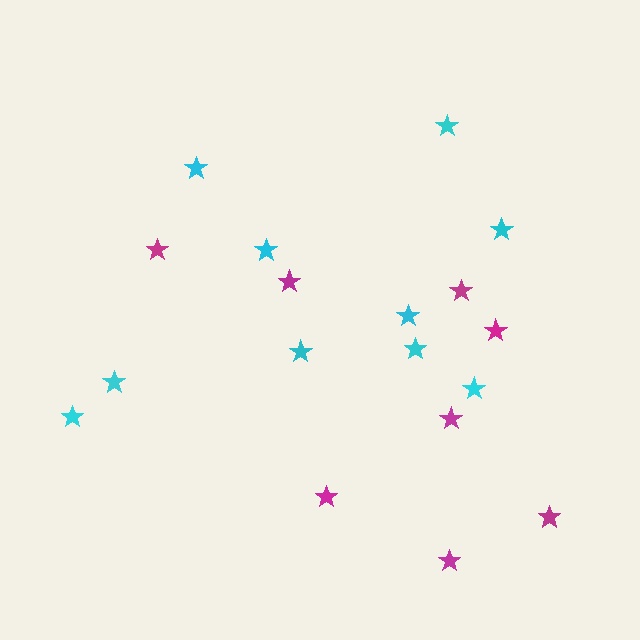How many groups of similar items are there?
There are 2 groups: one group of cyan stars (10) and one group of magenta stars (8).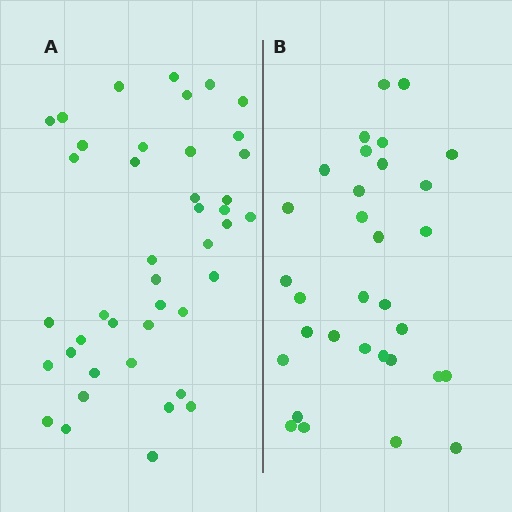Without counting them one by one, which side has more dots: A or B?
Region A (the left region) has more dots.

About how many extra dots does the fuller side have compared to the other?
Region A has roughly 10 or so more dots than region B.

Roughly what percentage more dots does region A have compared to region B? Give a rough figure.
About 30% more.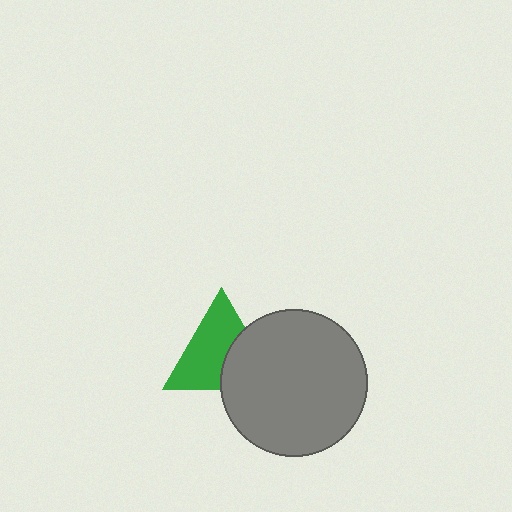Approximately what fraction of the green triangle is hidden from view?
Roughly 37% of the green triangle is hidden behind the gray circle.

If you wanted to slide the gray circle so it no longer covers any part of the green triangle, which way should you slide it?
Slide it right — that is the most direct way to separate the two shapes.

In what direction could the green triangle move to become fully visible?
The green triangle could move left. That would shift it out from behind the gray circle entirely.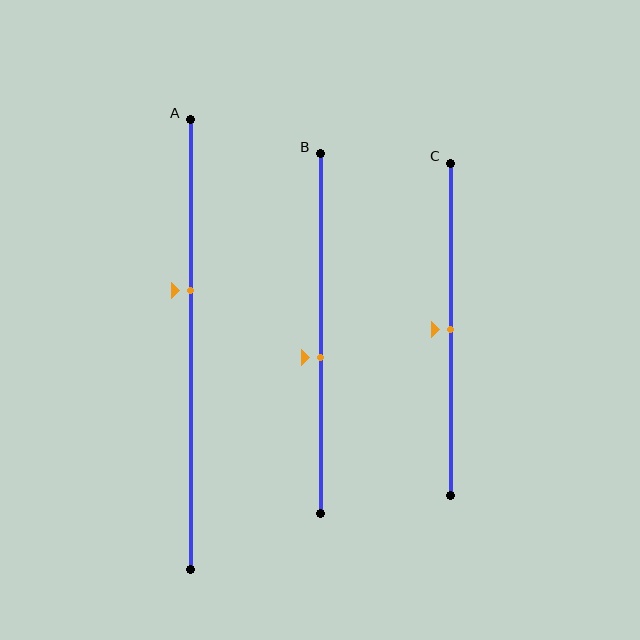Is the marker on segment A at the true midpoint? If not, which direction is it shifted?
No, the marker on segment A is shifted upward by about 12% of the segment length.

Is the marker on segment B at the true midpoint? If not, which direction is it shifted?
No, the marker on segment B is shifted downward by about 7% of the segment length.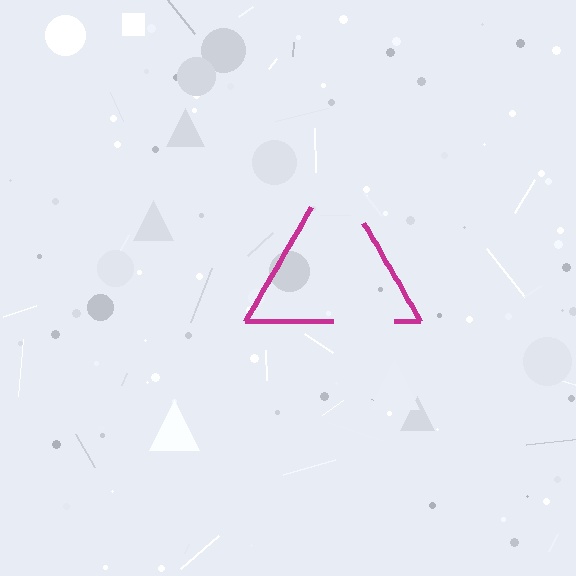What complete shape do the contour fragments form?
The contour fragments form a triangle.